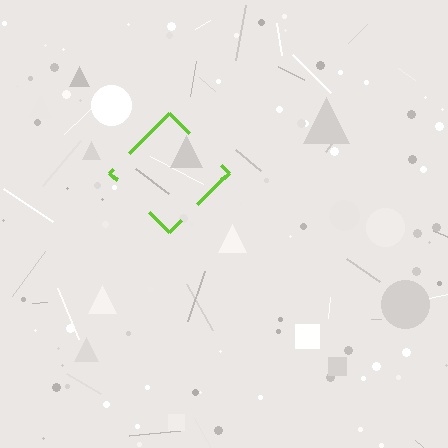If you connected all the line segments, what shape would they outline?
They would outline a diamond.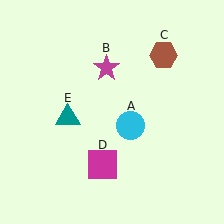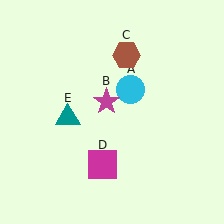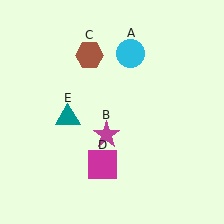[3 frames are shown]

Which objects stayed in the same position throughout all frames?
Magenta square (object D) and teal triangle (object E) remained stationary.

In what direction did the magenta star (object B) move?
The magenta star (object B) moved down.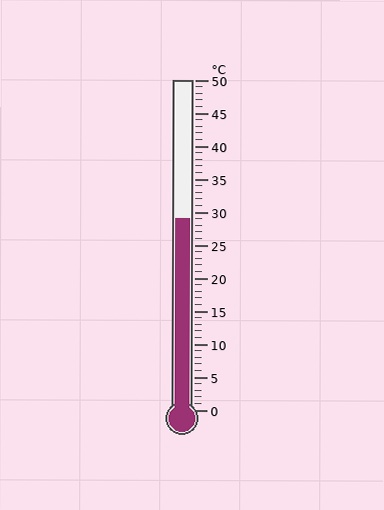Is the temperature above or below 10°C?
The temperature is above 10°C.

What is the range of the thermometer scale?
The thermometer scale ranges from 0°C to 50°C.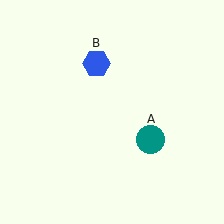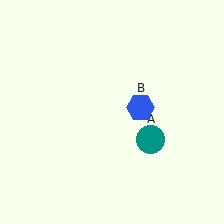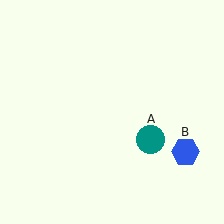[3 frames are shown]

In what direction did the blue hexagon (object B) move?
The blue hexagon (object B) moved down and to the right.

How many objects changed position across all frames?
1 object changed position: blue hexagon (object B).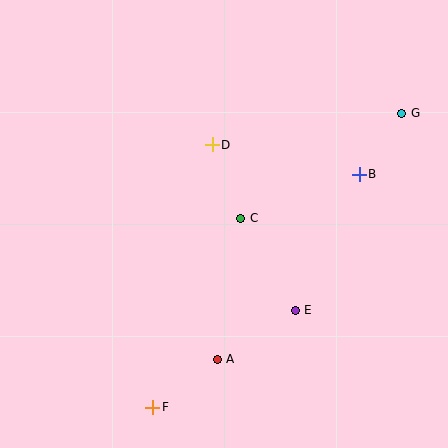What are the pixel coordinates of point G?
Point G is at (402, 113).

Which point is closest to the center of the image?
Point C at (241, 218) is closest to the center.